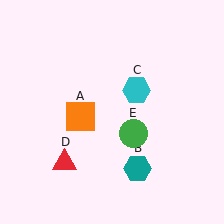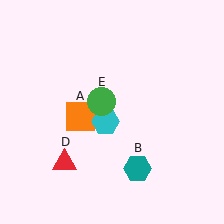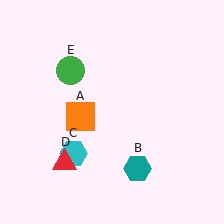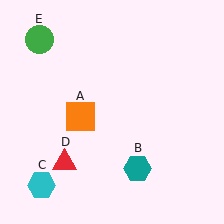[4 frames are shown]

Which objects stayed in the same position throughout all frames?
Orange square (object A) and teal hexagon (object B) and red triangle (object D) remained stationary.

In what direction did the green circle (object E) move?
The green circle (object E) moved up and to the left.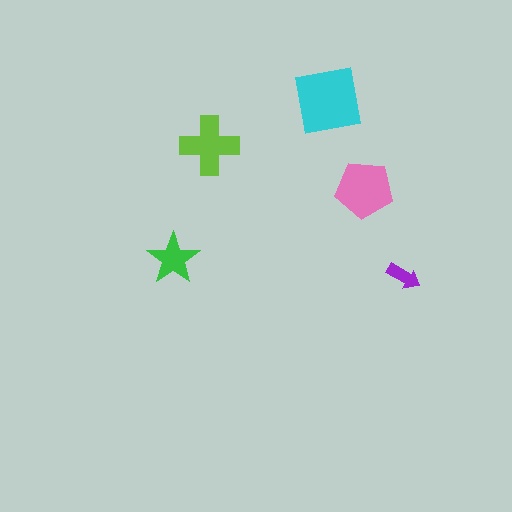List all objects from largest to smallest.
The cyan square, the pink pentagon, the lime cross, the green star, the purple arrow.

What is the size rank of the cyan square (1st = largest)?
1st.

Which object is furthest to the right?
The purple arrow is rightmost.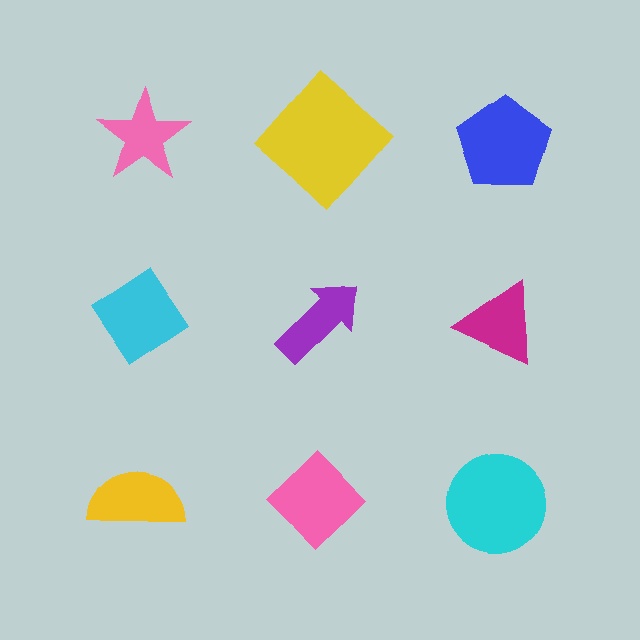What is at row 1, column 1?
A pink star.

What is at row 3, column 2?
A pink diamond.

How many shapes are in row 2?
3 shapes.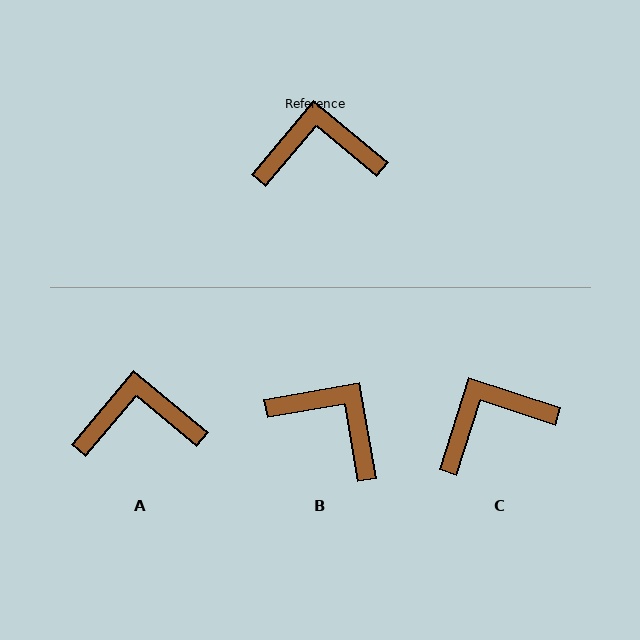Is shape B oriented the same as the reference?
No, it is off by about 40 degrees.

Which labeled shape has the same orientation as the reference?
A.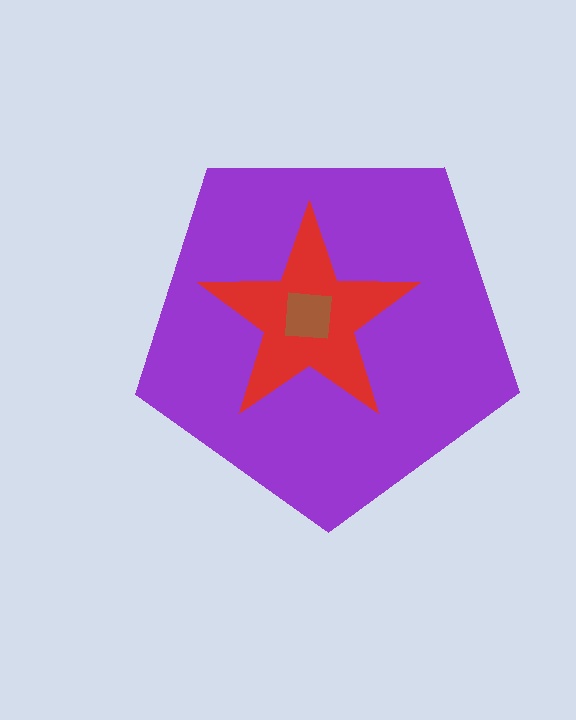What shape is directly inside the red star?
The brown square.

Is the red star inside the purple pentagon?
Yes.